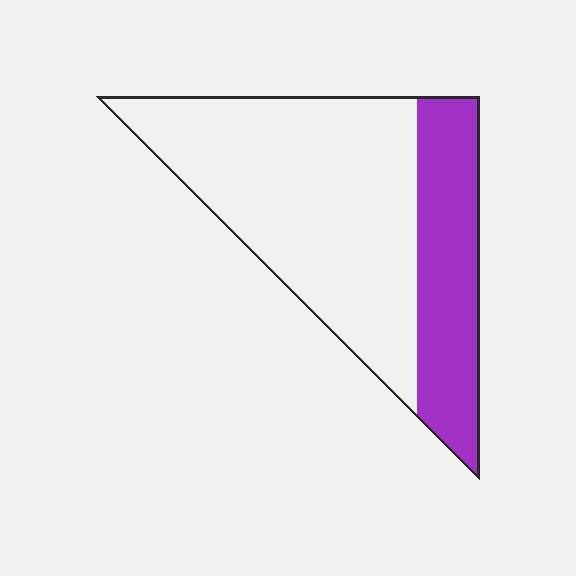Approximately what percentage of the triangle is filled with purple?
Approximately 30%.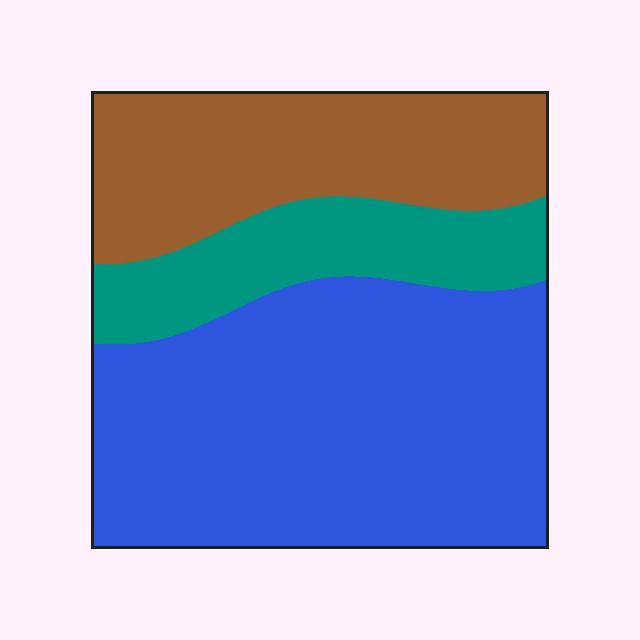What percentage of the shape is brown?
Brown covers roughly 30% of the shape.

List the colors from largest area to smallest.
From largest to smallest: blue, brown, teal.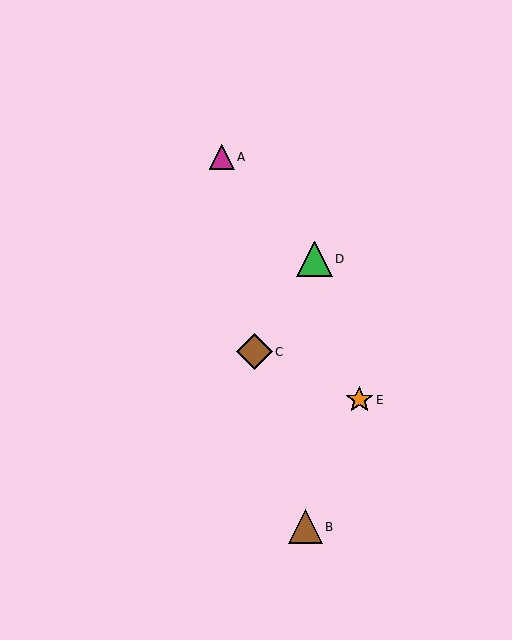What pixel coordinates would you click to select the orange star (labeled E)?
Click at (359, 400) to select the orange star E.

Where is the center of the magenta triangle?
The center of the magenta triangle is at (222, 157).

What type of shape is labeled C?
Shape C is a brown diamond.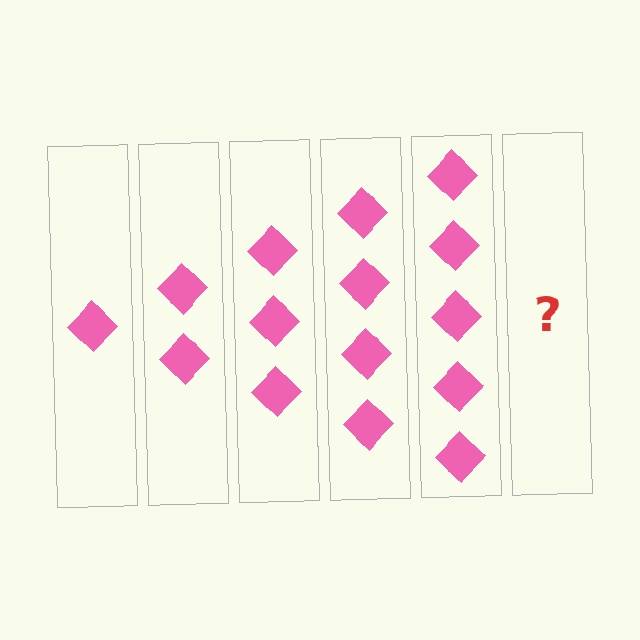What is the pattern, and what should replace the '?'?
The pattern is that each step adds one more diamond. The '?' should be 6 diamonds.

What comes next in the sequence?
The next element should be 6 diamonds.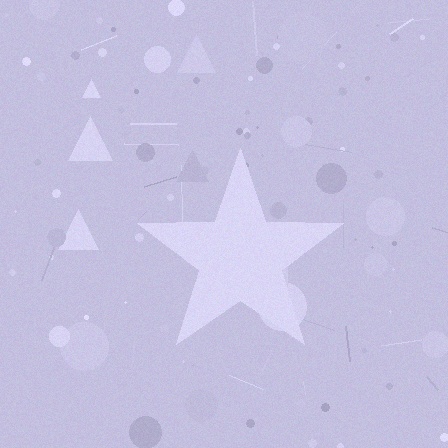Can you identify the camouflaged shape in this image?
The camouflaged shape is a star.